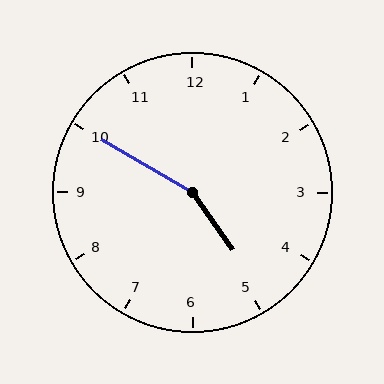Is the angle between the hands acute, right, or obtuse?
It is obtuse.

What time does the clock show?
4:50.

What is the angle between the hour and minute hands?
Approximately 155 degrees.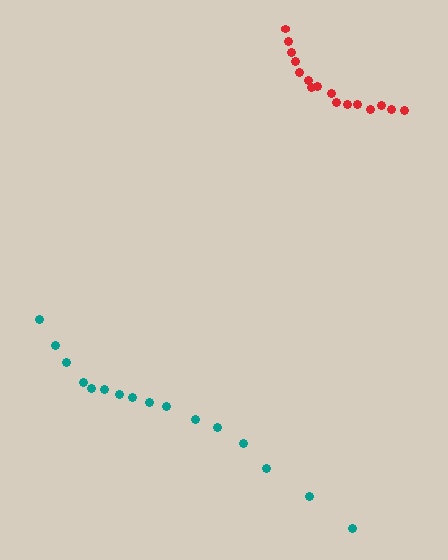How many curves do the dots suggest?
There are 2 distinct paths.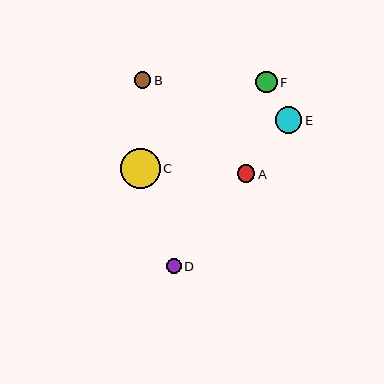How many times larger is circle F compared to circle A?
Circle F is approximately 1.2 times the size of circle A.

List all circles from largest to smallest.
From largest to smallest: C, E, F, A, B, D.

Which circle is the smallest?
Circle D is the smallest with a size of approximately 15 pixels.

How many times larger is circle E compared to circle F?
Circle E is approximately 1.2 times the size of circle F.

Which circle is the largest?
Circle C is the largest with a size of approximately 40 pixels.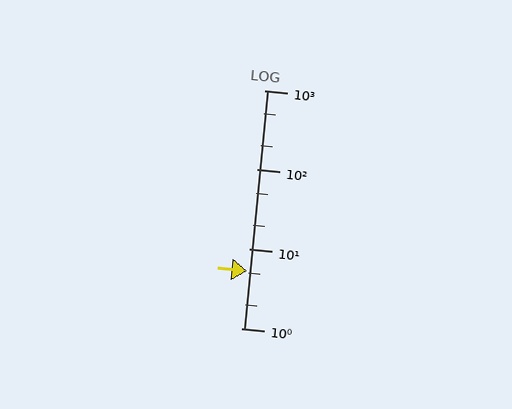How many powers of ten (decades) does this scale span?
The scale spans 3 decades, from 1 to 1000.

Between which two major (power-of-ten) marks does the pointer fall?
The pointer is between 1 and 10.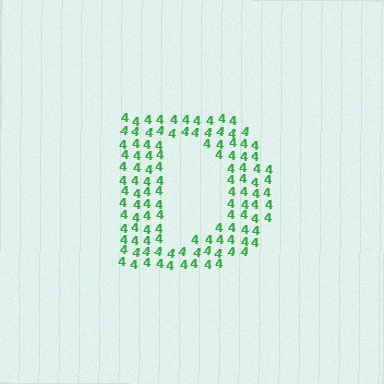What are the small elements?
The small elements are digit 4's.